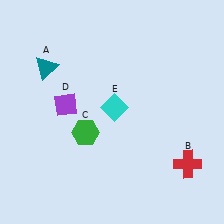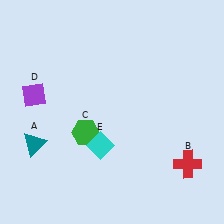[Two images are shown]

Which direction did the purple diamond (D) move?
The purple diamond (D) moved left.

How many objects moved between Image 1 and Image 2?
3 objects moved between the two images.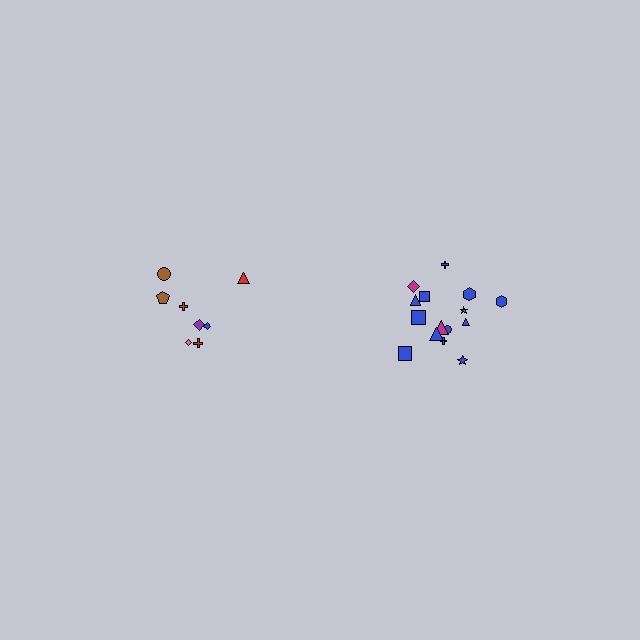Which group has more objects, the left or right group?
The right group.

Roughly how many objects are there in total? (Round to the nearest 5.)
Roughly 25 objects in total.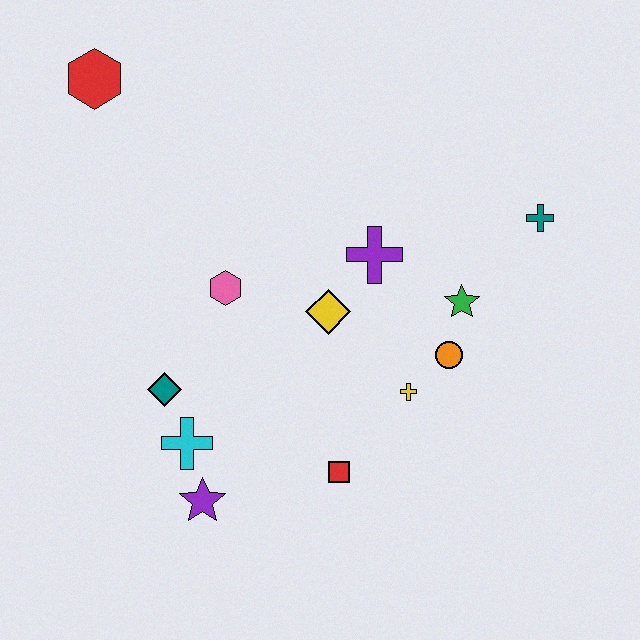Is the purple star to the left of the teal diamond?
No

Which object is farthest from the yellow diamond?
The red hexagon is farthest from the yellow diamond.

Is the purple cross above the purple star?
Yes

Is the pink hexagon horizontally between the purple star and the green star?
Yes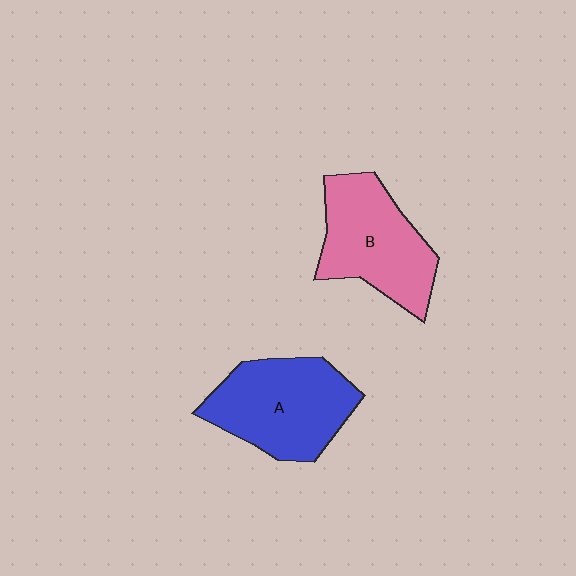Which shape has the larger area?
Shape A (blue).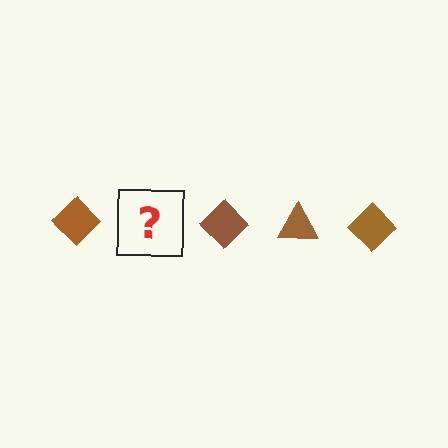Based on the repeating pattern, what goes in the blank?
The blank should be a brown triangle.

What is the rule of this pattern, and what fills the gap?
The rule is that the pattern cycles through diamond, triangle shapes in brown. The gap should be filled with a brown triangle.